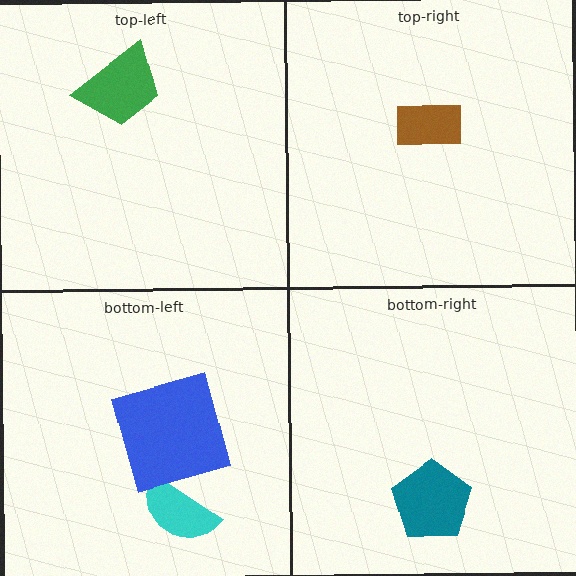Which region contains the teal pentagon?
The bottom-right region.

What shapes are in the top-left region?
The green trapezoid.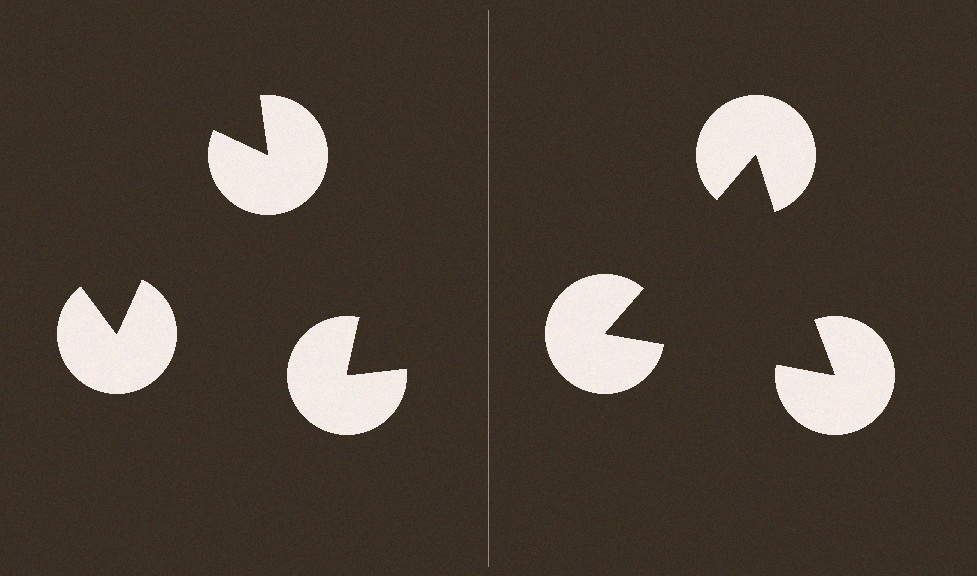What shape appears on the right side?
An illusory triangle.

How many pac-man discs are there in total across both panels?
6 — 3 on each side.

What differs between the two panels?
The pac-man discs are positioned identically on both sides; only the wedge orientations differ. On the right they align to a triangle; on the left they are misaligned.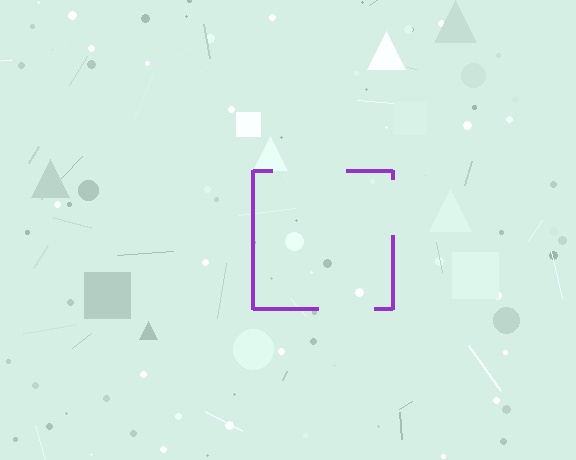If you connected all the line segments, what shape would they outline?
They would outline a square.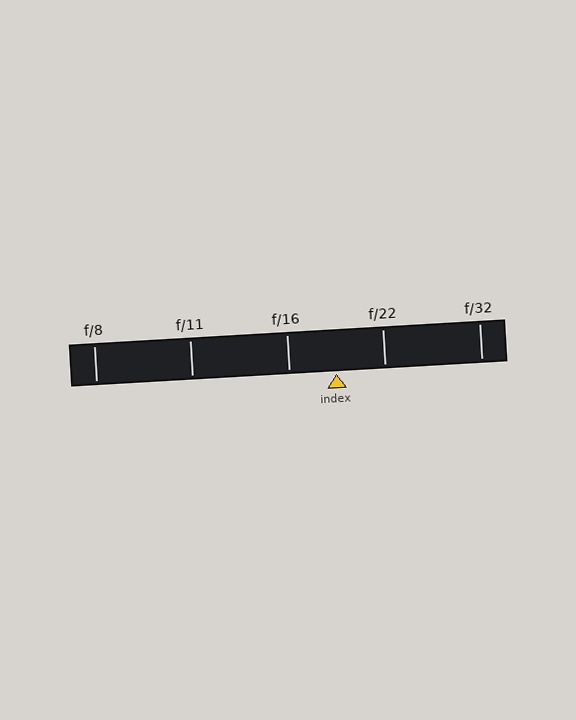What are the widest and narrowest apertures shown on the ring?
The widest aperture shown is f/8 and the narrowest is f/32.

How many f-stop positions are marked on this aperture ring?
There are 5 f-stop positions marked.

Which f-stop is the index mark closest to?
The index mark is closest to f/16.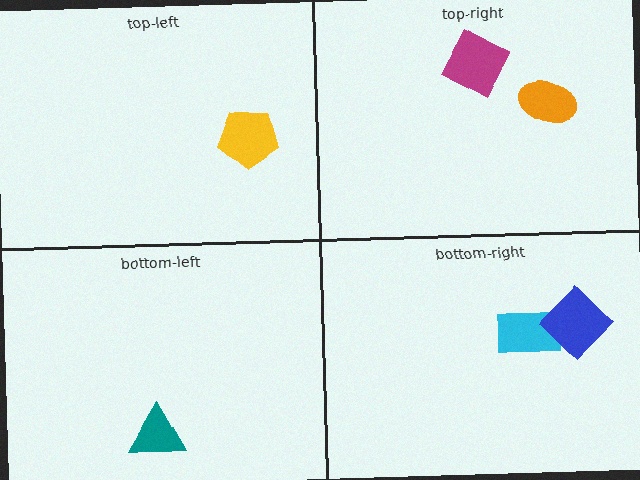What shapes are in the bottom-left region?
The teal triangle.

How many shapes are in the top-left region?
1.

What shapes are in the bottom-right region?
The cyan rectangle, the blue diamond.